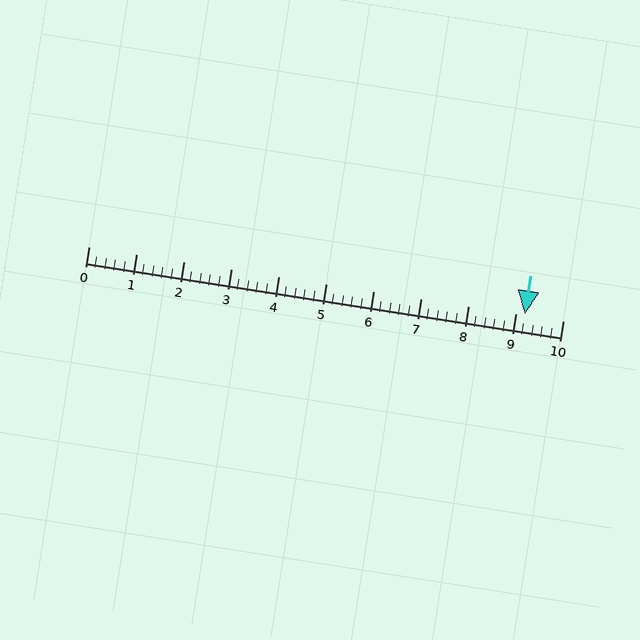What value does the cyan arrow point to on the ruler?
The cyan arrow points to approximately 9.2.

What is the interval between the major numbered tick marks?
The major tick marks are spaced 1 units apart.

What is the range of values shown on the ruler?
The ruler shows values from 0 to 10.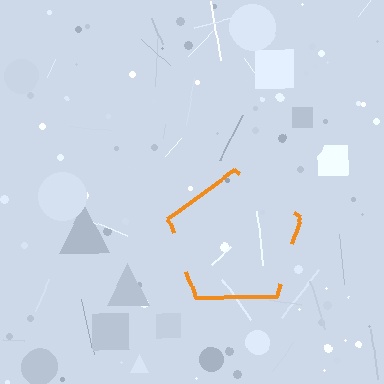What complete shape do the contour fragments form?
The contour fragments form a pentagon.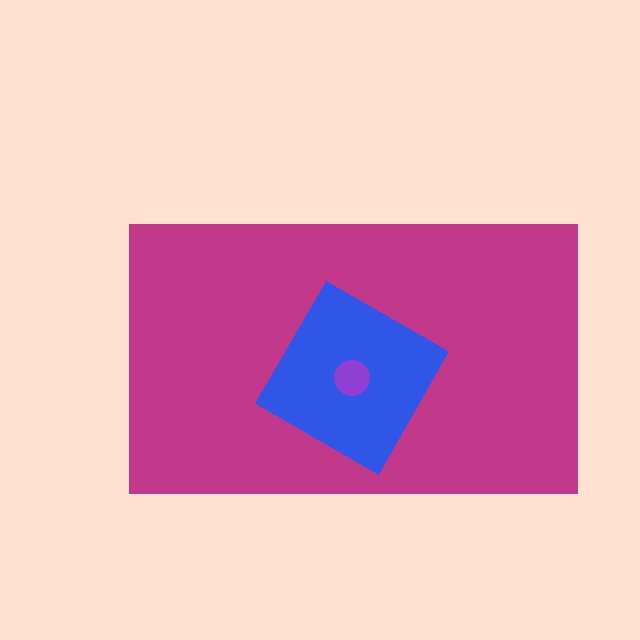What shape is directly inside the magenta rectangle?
The blue square.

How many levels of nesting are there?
3.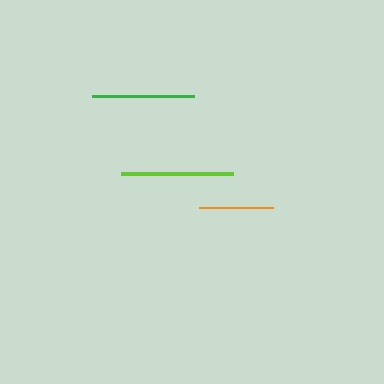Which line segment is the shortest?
The orange line is the shortest at approximately 74 pixels.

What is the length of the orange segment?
The orange segment is approximately 74 pixels long.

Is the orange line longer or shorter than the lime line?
The lime line is longer than the orange line.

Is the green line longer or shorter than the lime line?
The lime line is longer than the green line.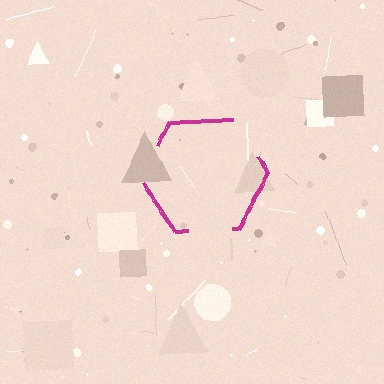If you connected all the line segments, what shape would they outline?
They would outline a hexagon.